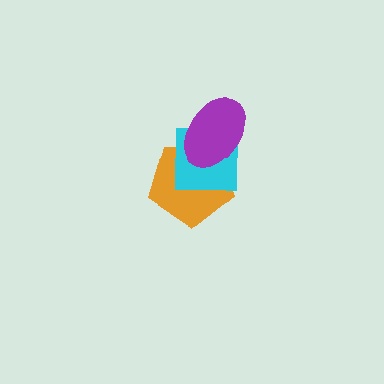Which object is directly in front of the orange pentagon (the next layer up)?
The cyan square is directly in front of the orange pentagon.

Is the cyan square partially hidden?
Yes, it is partially covered by another shape.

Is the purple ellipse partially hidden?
No, no other shape covers it.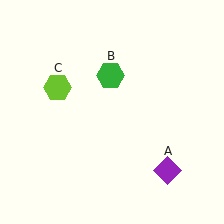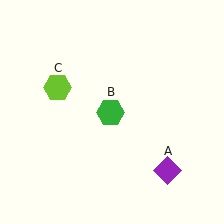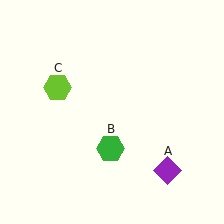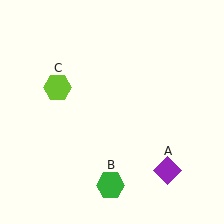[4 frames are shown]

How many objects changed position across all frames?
1 object changed position: green hexagon (object B).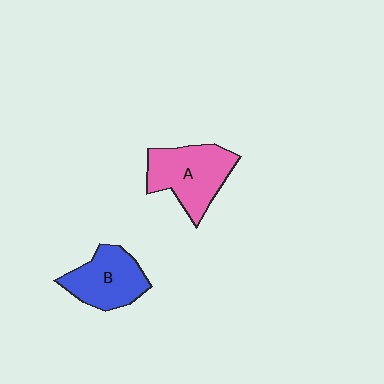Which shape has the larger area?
Shape A (pink).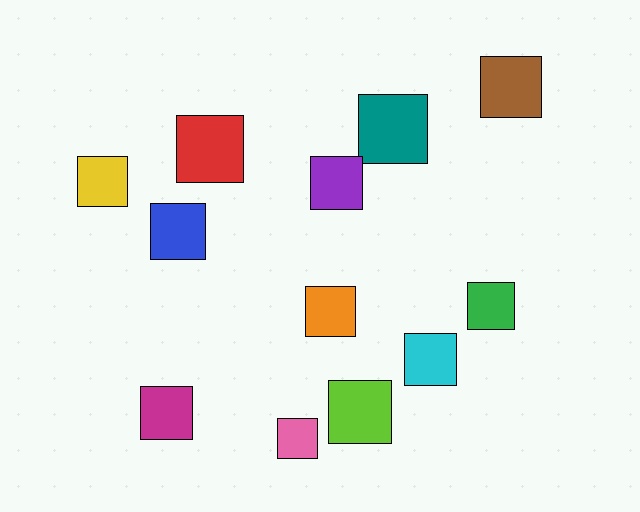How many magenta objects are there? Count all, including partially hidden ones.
There is 1 magenta object.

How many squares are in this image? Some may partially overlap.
There are 12 squares.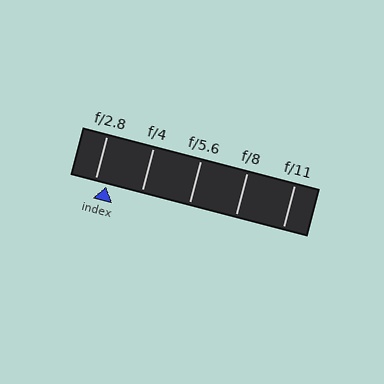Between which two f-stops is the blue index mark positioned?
The index mark is between f/2.8 and f/4.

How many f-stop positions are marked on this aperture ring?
There are 5 f-stop positions marked.